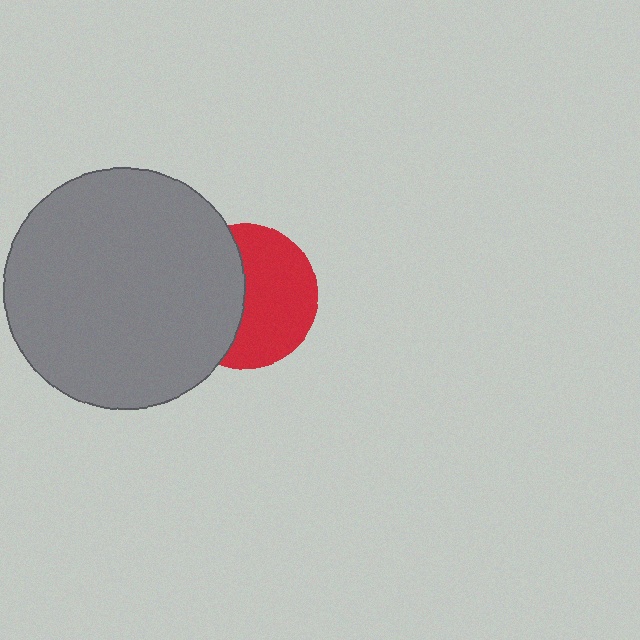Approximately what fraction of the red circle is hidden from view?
Roughly 44% of the red circle is hidden behind the gray circle.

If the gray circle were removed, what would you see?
You would see the complete red circle.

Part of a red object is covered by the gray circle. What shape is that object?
It is a circle.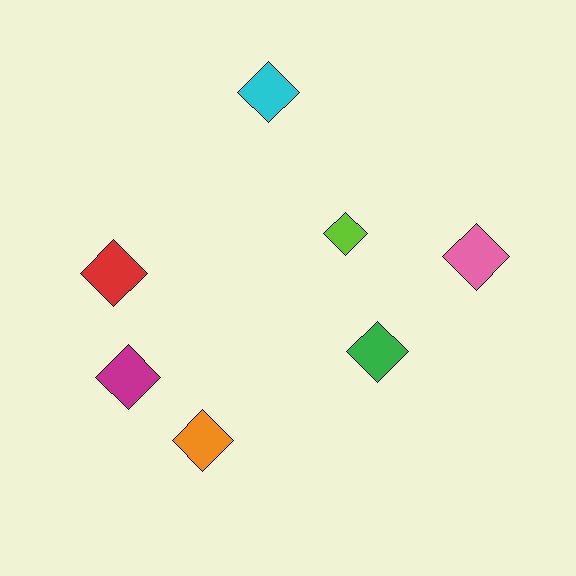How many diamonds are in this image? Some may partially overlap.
There are 7 diamonds.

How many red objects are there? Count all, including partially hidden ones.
There is 1 red object.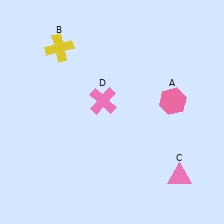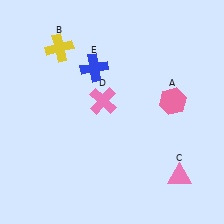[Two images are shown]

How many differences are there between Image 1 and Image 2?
There is 1 difference between the two images.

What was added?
A blue cross (E) was added in Image 2.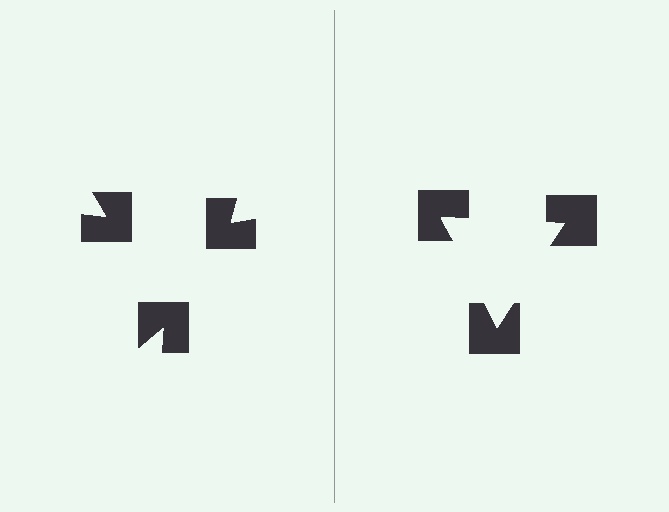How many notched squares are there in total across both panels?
6 — 3 on each side.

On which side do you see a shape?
An illusory triangle appears on the right side. On the left side the wedge cuts are rotated, so no coherent shape forms.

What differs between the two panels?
The notched squares are positioned identically on both sides; only the wedge orientations differ. On the right they align to a triangle; on the left they are misaligned.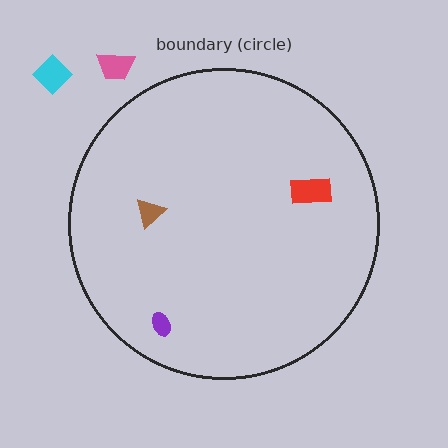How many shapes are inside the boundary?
3 inside, 2 outside.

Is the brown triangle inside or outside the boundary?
Inside.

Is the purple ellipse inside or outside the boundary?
Inside.